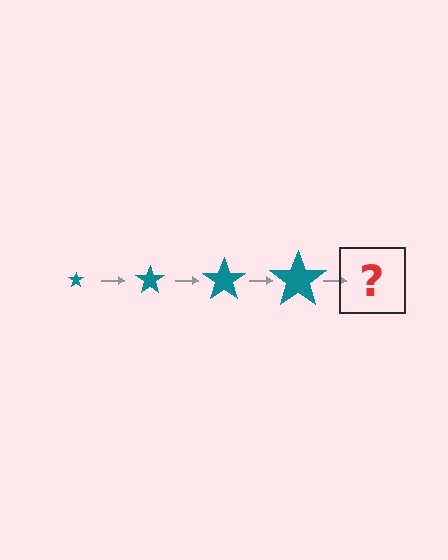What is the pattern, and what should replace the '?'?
The pattern is that the star gets progressively larger each step. The '?' should be a teal star, larger than the previous one.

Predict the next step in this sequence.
The next step is a teal star, larger than the previous one.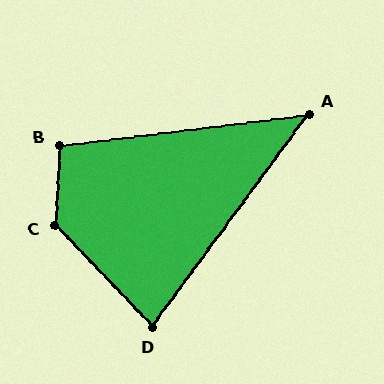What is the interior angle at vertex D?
Approximately 80 degrees (acute).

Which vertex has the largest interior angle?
C, at approximately 133 degrees.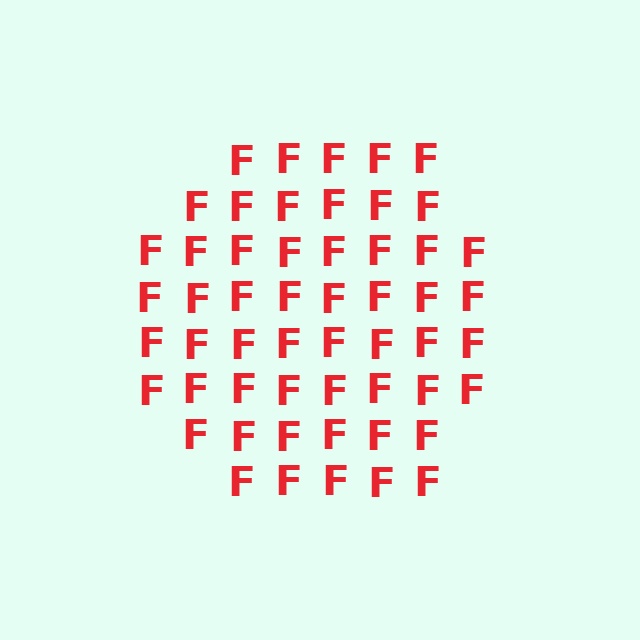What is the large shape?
The large shape is a hexagon.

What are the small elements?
The small elements are letter F's.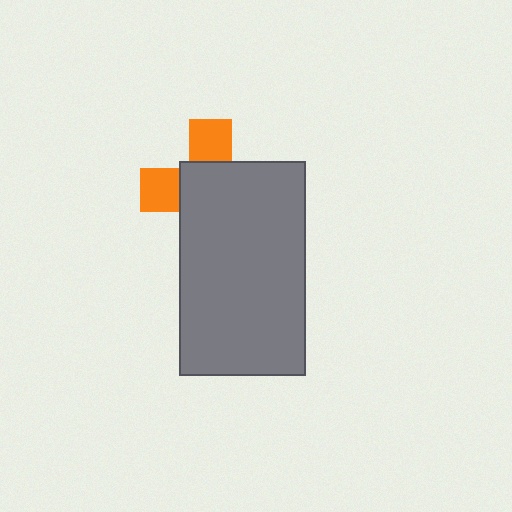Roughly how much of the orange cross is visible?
A small part of it is visible (roughly 34%).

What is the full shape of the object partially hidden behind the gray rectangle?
The partially hidden object is an orange cross.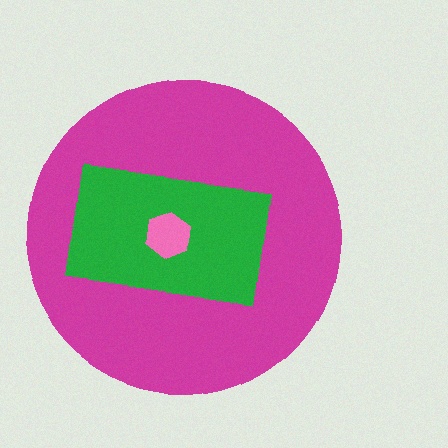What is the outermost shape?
The magenta circle.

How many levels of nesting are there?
3.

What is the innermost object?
The pink hexagon.